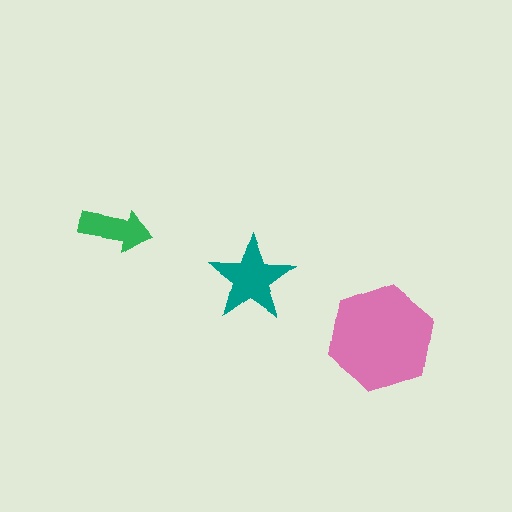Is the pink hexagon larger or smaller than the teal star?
Larger.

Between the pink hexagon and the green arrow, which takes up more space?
The pink hexagon.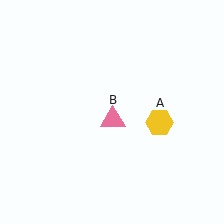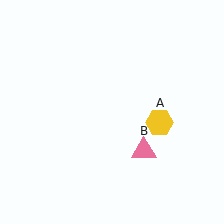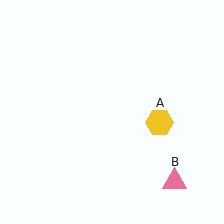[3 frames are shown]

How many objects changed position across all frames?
1 object changed position: pink triangle (object B).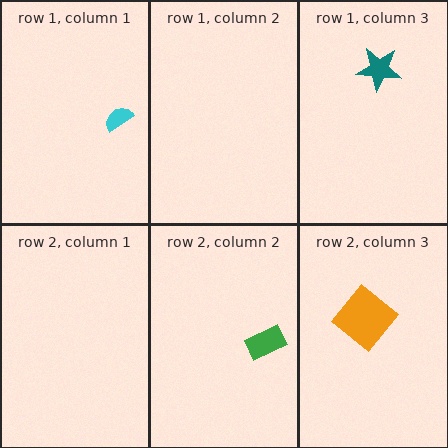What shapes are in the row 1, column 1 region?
The cyan semicircle.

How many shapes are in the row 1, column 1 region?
1.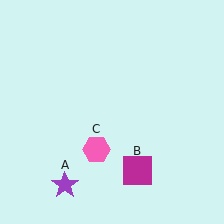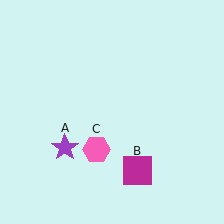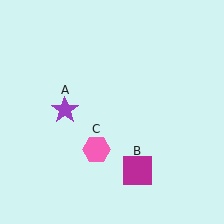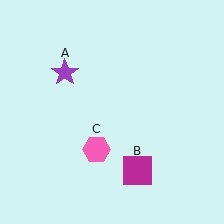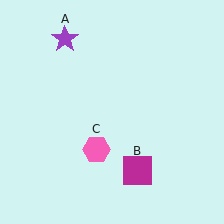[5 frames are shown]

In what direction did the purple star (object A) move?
The purple star (object A) moved up.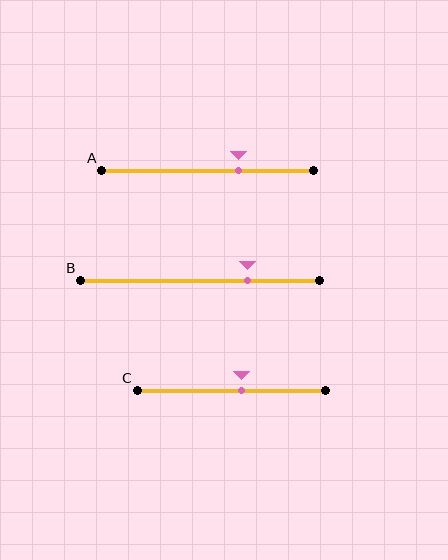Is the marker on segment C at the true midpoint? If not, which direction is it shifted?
No, the marker on segment C is shifted to the right by about 5% of the segment length.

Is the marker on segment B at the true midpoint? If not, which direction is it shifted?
No, the marker on segment B is shifted to the right by about 20% of the segment length.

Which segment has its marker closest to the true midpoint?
Segment C has its marker closest to the true midpoint.